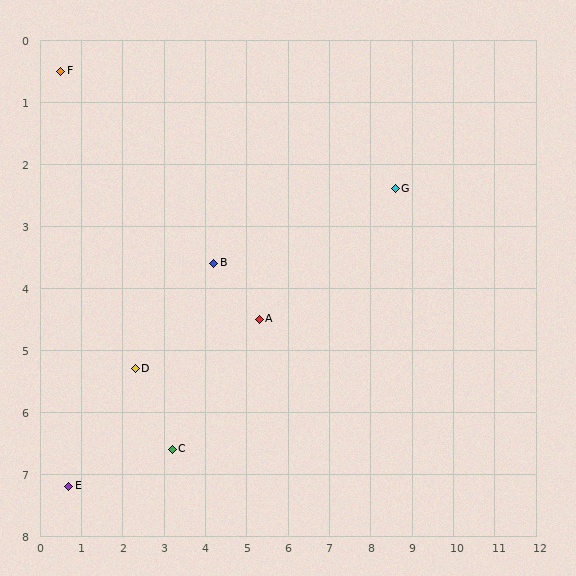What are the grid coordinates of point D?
Point D is at approximately (2.3, 5.3).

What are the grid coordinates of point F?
Point F is at approximately (0.5, 0.5).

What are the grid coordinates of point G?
Point G is at approximately (8.6, 2.4).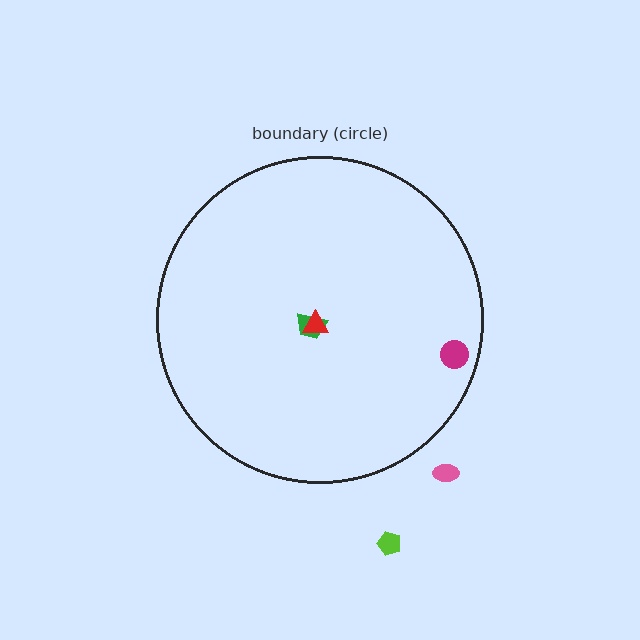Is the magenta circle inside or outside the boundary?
Inside.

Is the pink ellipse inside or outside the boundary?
Outside.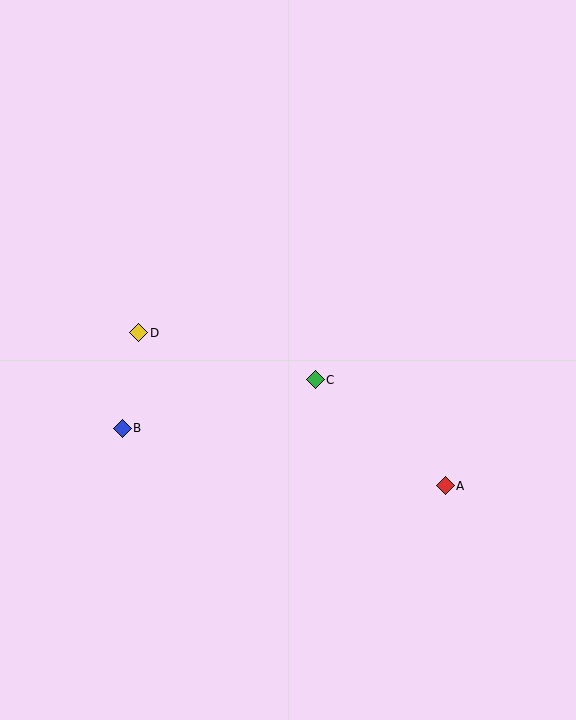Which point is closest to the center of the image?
Point C at (315, 380) is closest to the center.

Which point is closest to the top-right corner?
Point C is closest to the top-right corner.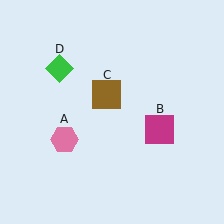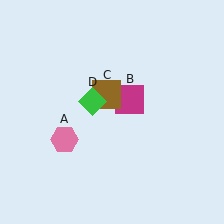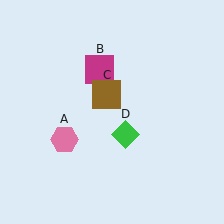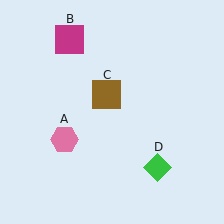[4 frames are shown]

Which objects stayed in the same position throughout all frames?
Pink hexagon (object A) and brown square (object C) remained stationary.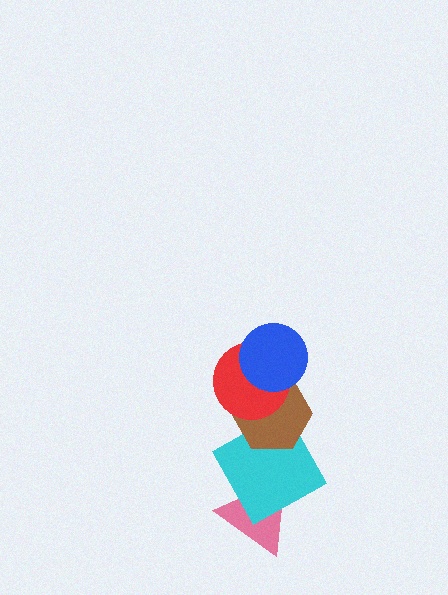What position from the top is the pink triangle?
The pink triangle is 5th from the top.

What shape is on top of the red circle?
The blue circle is on top of the red circle.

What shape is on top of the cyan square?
The brown hexagon is on top of the cyan square.